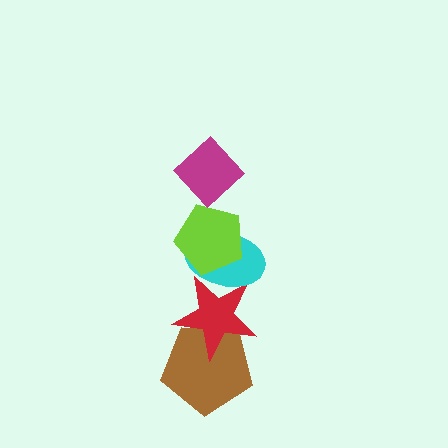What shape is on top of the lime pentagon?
The magenta diamond is on top of the lime pentagon.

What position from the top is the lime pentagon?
The lime pentagon is 2nd from the top.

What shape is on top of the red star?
The cyan ellipse is on top of the red star.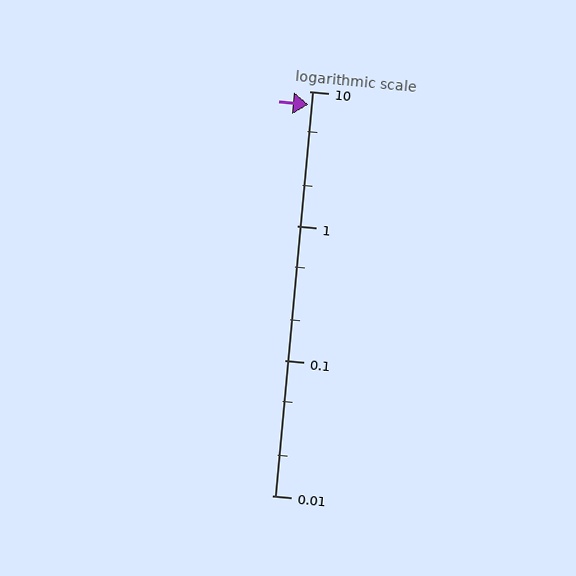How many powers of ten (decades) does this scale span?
The scale spans 3 decades, from 0.01 to 10.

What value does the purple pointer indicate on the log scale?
The pointer indicates approximately 7.9.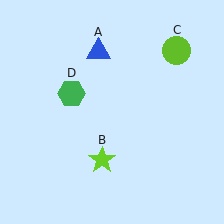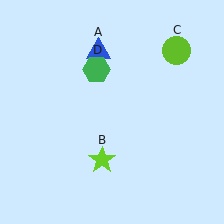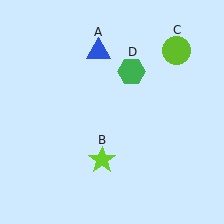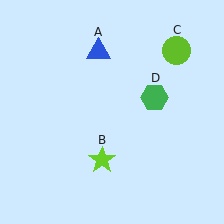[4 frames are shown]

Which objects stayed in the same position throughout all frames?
Blue triangle (object A) and lime star (object B) and lime circle (object C) remained stationary.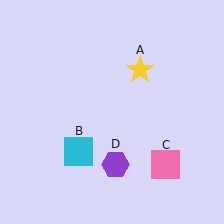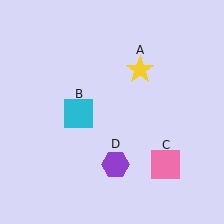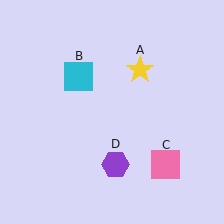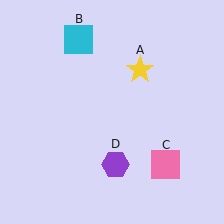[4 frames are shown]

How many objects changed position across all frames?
1 object changed position: cyan square (object B).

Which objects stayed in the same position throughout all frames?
Yellow star (object A) and pink square (object C) and purple hexagon (object D) remained stationary.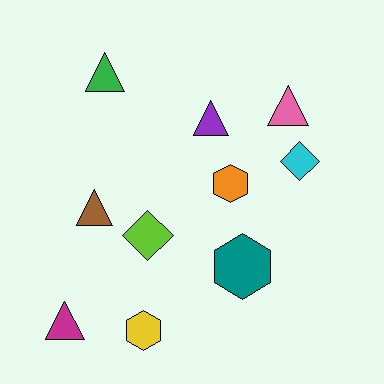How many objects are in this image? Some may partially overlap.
There are 10 objects.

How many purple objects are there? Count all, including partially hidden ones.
There is 1 purple object.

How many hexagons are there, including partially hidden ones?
There are 3 hexagons.